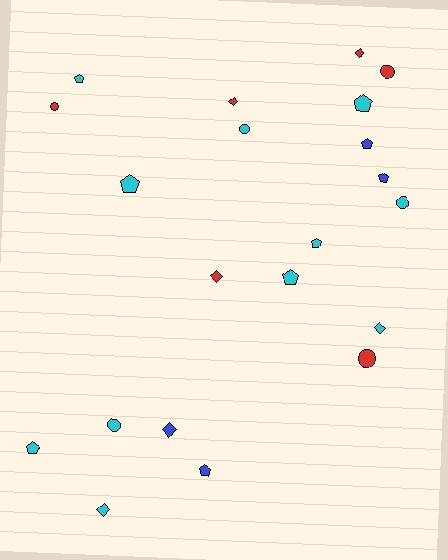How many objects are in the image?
There are 21 objects.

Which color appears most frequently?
Cyan, with 11 objects.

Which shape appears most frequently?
Pentagon, with 9 objects.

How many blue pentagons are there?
There are 3 blue pentagons.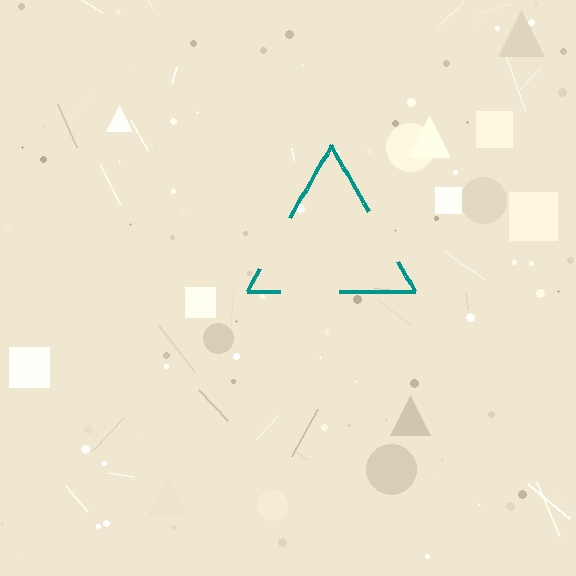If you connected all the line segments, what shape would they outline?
They would outline a triangle.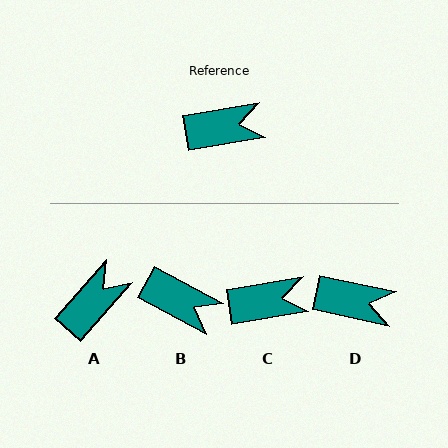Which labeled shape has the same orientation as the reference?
C.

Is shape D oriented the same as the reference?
No, it is off by about 21 degrees.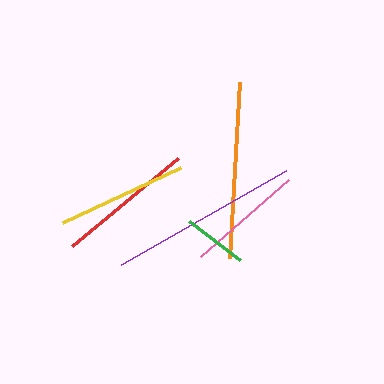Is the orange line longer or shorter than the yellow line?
The orange line is longer than the yellow line.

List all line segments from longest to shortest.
From longest to shortest: purple, orange, red, yellow, pink, green.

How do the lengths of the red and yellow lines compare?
The red and yellow lines are approximately the same length.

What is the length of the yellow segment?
The yellow segment is approximately 130 pixels long.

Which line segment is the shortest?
The green line is the shortest at approximately 65 pixels.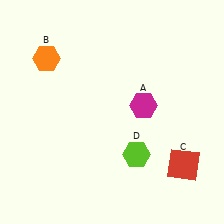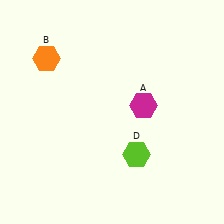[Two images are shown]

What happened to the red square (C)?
The red square (C) was removed in Image 2. It was in the bottom-right area of Image 1.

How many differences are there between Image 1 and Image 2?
There is 1 difference between the two images.